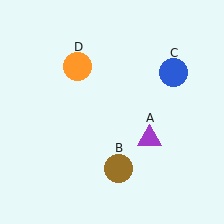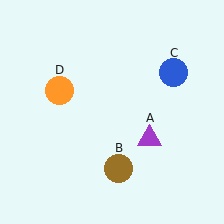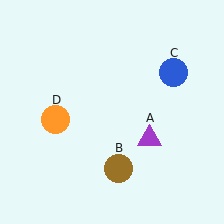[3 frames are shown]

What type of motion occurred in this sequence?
The orange circle (object D) rotated counterclockwise around the center of the scene.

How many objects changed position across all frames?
1 object changed position: orange circle (object D).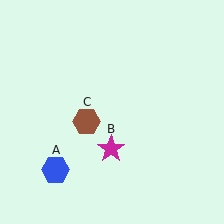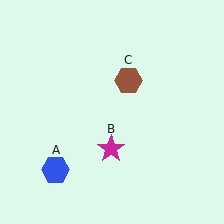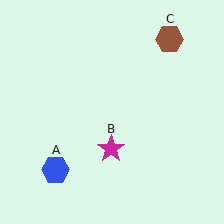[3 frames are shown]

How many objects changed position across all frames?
1 object changed position: brown hexagon (object C).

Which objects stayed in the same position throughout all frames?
Blue hexagon (object A) and magenta star (object B) remained stationary.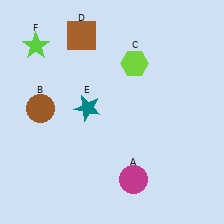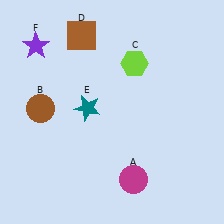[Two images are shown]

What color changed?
The star (F) changed from lime in Image 1 to purple in Image 2.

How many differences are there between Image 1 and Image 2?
There is 1 difference between the two images.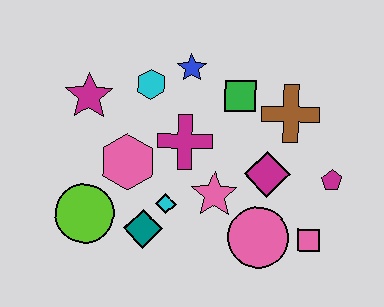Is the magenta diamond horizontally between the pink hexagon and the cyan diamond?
No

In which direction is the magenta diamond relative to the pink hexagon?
The magenta diamond is to the right of the pink hexagon.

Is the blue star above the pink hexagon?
Yes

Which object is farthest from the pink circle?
The magenta star is farthest from the pink circle.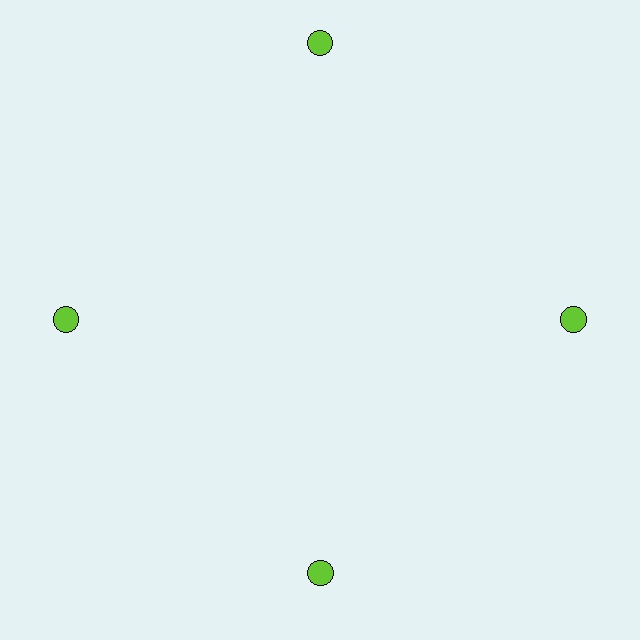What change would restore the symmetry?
The symmetry would be restored by moving it inward, back onto the ring so that all 4 circles sit at equal angles and equal distance from the center.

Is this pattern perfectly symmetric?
No. The 4 lime circles are arranged in a ring, but one element near the 12 o'clock position is pushed outward from the center, breaking the 4-fold rotational symmetry.